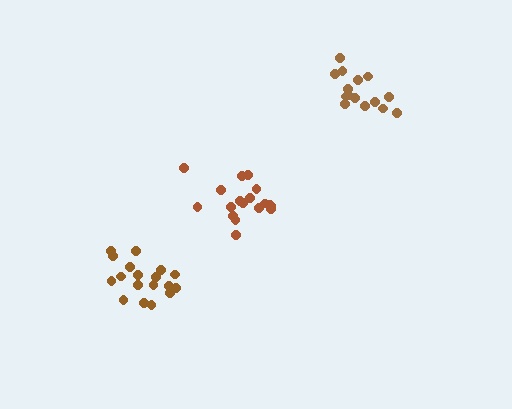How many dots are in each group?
Group 1: 15 dots, Group 2: 18 dots, Group 3: 18 dots (51 total).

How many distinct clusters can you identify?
There are 3 distinct clusters.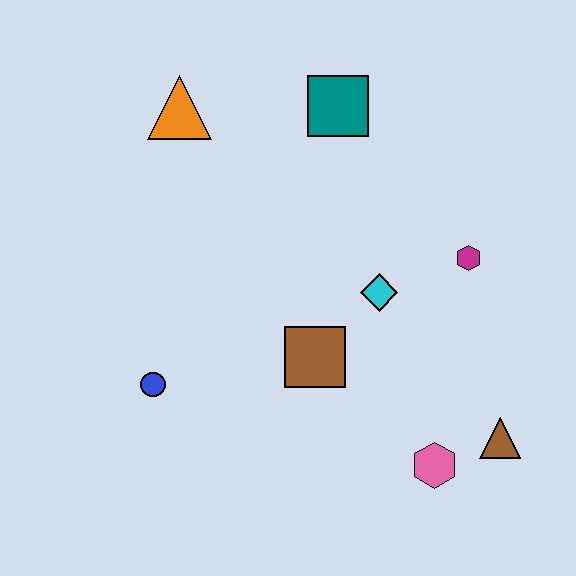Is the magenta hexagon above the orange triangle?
No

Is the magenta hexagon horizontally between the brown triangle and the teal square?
Yes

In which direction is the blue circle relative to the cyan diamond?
The blue circle is to the left of the cyan diamond.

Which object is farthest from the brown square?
The orange triangle is farthest from the brown square.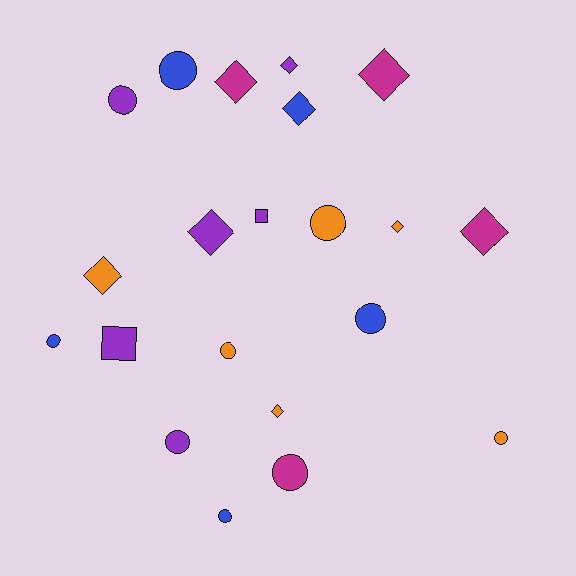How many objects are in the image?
There are 21 objects.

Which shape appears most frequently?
Circle, with 10 objects.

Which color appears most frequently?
Orange, with 6 objects.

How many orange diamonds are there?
There are 3 orange diamonds.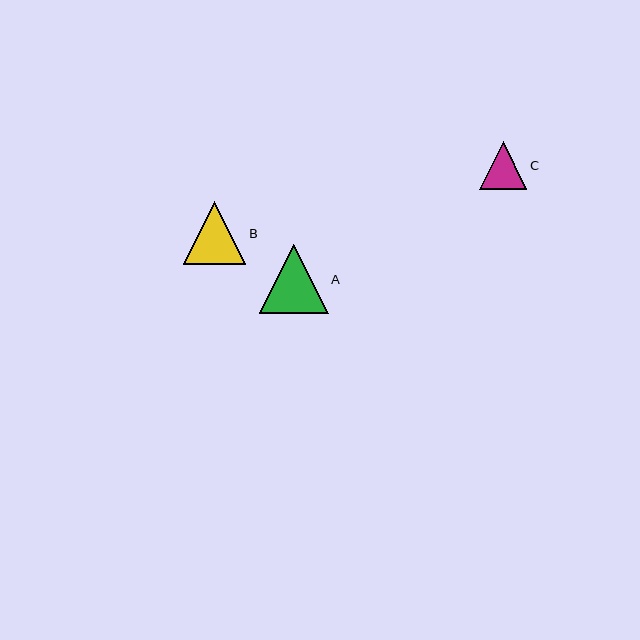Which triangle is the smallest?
Triangle C is the smallest with a size of approximately 48 pixels.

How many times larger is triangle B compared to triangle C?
Triangle B is approximately 1.3 times the size of triangle C.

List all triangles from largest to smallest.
From largest to smallest: A, B, C.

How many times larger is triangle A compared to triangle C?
Triangle A is approximately 1.4 times the size of triangle C.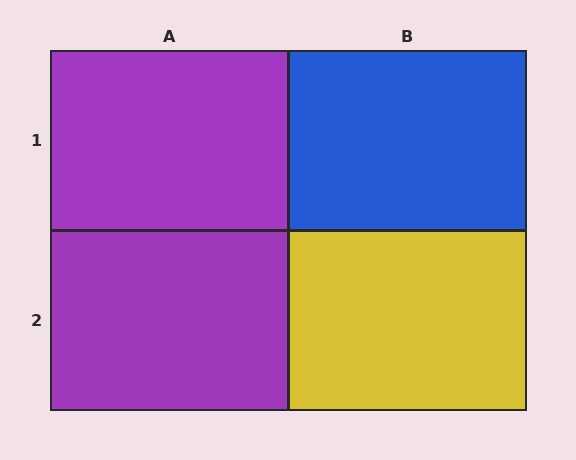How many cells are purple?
2 cells are purple.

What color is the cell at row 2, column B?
Yellow.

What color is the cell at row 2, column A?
Purple.